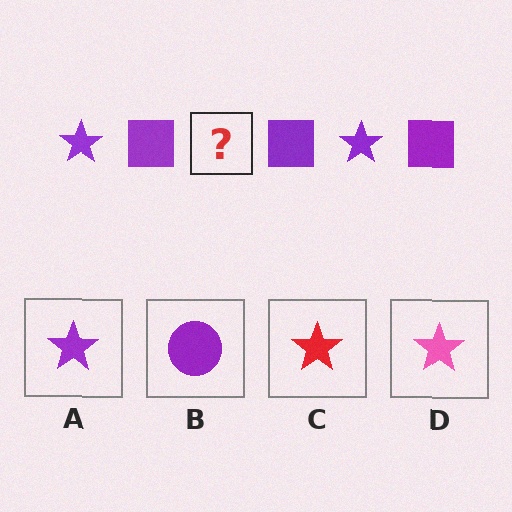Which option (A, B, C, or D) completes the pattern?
A.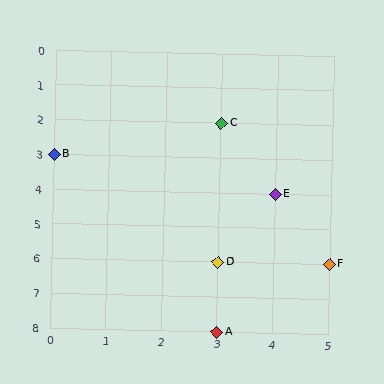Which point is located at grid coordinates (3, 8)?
Point A is at (3, 8).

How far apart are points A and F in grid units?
Points A and F are 2 columns and 2 rows apart (about 2.8 grid units diagonally).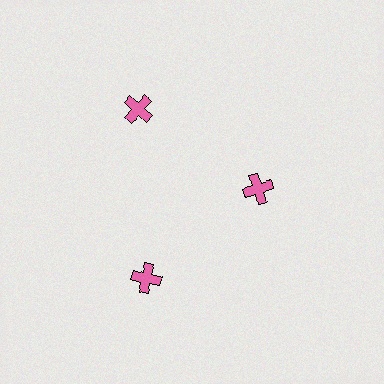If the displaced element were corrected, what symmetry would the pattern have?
It would have 3-fold rotational symmetry — the pattern would map onto itself every 120 degrees.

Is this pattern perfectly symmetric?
No. The 3 pink crosses are arranged in a ring, but one element near the 3 o'clock position is pulled inward toward the center, breaking the 3-fold rotational symmetry.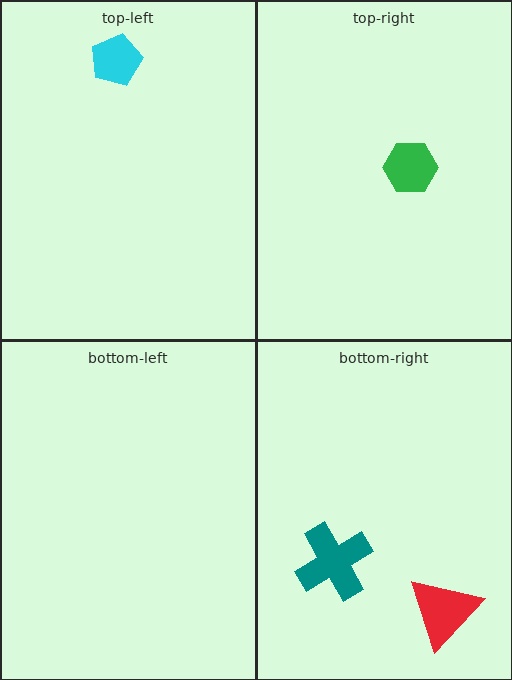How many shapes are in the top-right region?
1.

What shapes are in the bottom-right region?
The teal cross, the red triangle.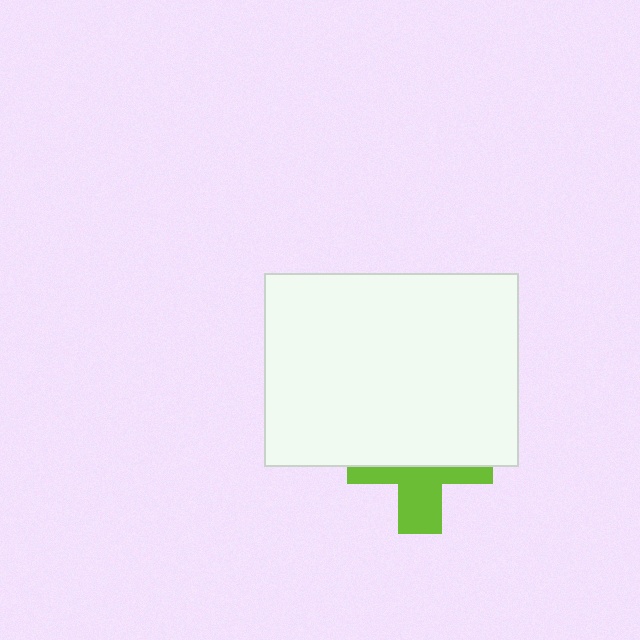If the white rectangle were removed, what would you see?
You would see the complete lime cross.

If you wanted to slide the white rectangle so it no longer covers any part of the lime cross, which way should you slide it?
Slide it up — that is the most direct way to separate the two shapes.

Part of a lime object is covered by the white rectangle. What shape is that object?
It is a cross.